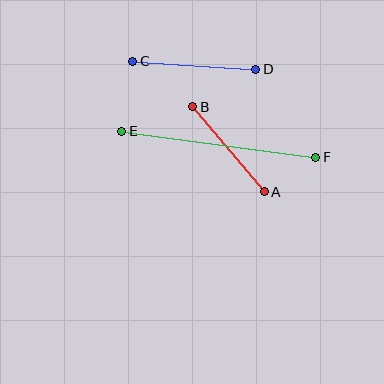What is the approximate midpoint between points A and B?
The midpoint is at approximately (229, 149) pixels.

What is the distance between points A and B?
The distance is approximately 111 pixels.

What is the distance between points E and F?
The distance is approximately 196 pixels.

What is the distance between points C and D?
The distance is approximately 123 pixels.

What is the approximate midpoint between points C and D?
The midpoint is at approximately (194, 65) pixels.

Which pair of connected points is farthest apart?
Points E and F are farthest apart.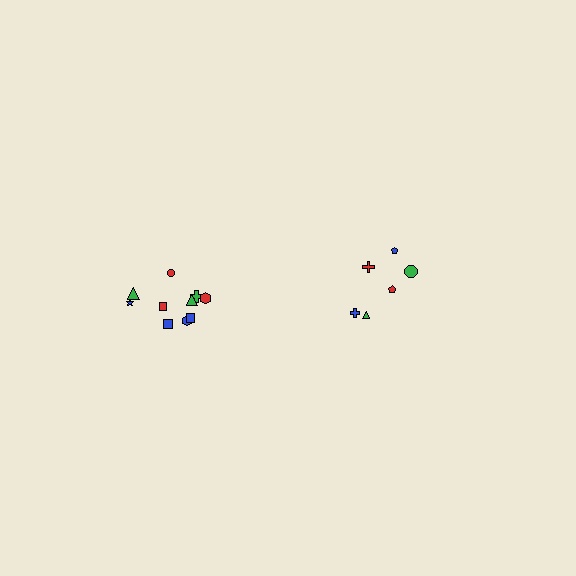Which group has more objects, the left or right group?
The left group.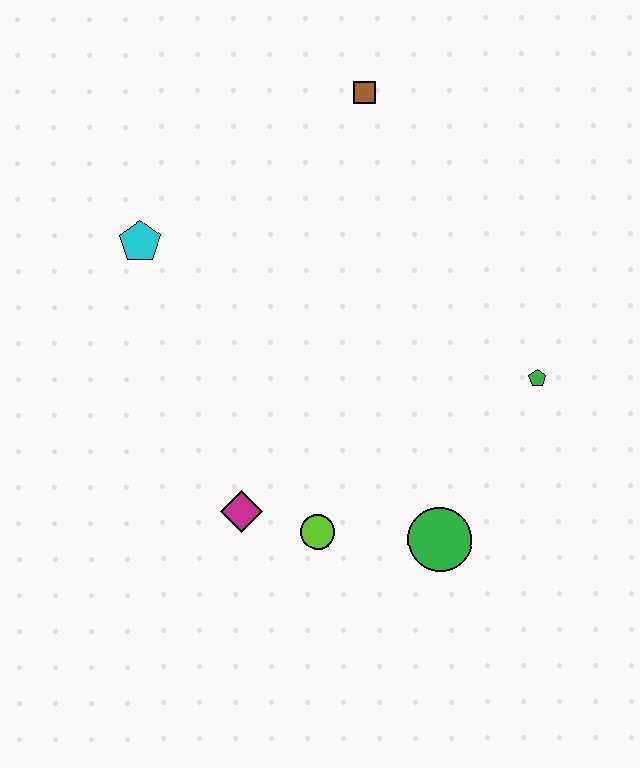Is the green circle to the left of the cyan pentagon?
No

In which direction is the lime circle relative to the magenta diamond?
The lime circle is to the right of the magenta diamond.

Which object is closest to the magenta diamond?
The lime circle is closest to the magenta diamond.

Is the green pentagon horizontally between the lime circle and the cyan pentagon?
No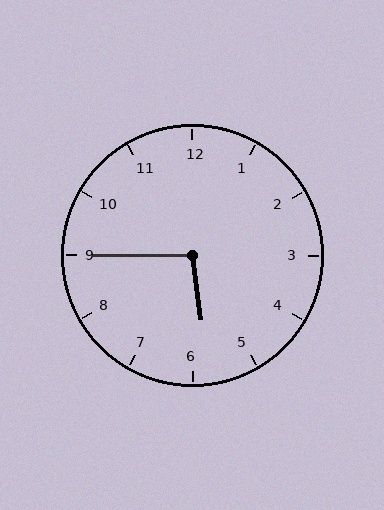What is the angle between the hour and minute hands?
Approximately 98 degrees.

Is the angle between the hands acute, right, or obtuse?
It is obtuse.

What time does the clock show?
5:45.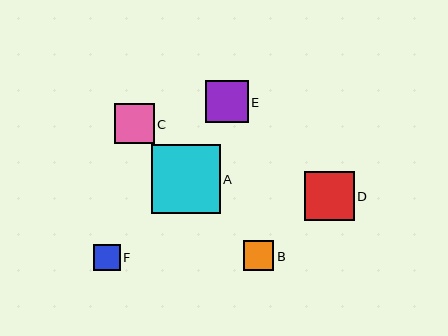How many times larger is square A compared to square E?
Square A is approximately 1.6 times the size of square E.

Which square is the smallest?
Square F is the smallest with a size of approximately 26 pixels.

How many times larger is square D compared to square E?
Square D is approximately 1.2 times the size of square E.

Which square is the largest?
Square A is the largest with a size of approximately 69 pixels.